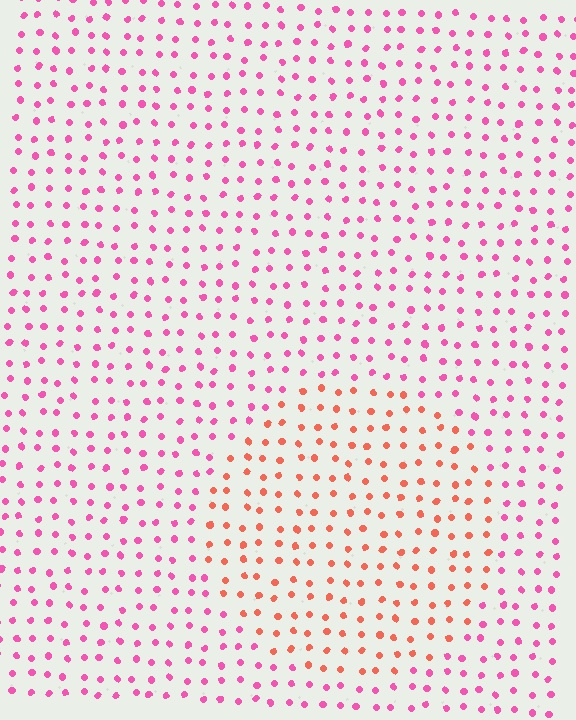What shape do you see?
I see a circle.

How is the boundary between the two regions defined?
The boundary is defined purely by a slight shift in hue (about 42 degrees). Spacing, size, and orientation are identical on both sides.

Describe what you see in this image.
The image is filled with small pink elements in a uniform arrangement. A circle-shaped region is visible where the elements are tinted to a slightly different hue, forming a subtle color boundary.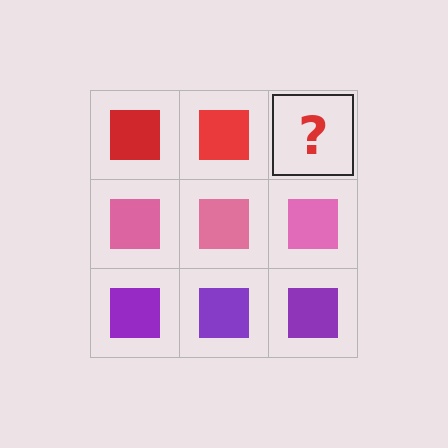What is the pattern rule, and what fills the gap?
The rule is that each row has a consistent color. The gap should be filled with a red square.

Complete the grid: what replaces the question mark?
The question mark should be replaced with a red square.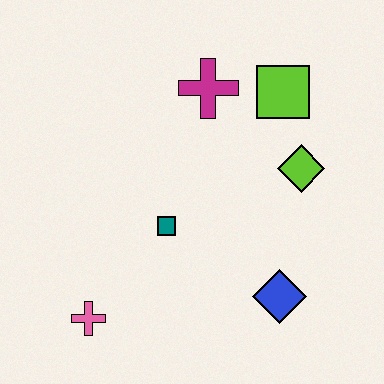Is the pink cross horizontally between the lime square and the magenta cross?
No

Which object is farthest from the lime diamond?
The pink cross is farthest from the lime diamond.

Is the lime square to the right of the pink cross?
Yes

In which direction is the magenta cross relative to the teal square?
The magenta cross is above the teal square.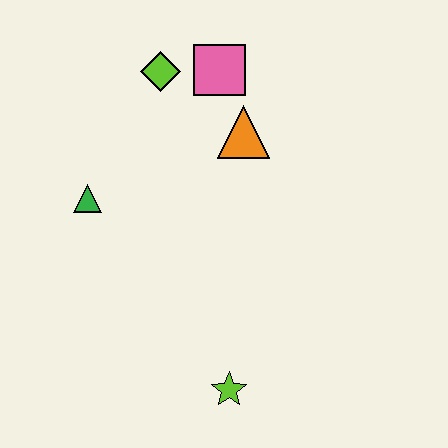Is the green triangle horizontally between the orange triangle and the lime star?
No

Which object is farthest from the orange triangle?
The lime star is farthest from the orange triangle.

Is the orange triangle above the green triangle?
Yes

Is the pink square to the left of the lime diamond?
No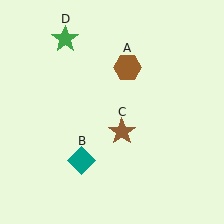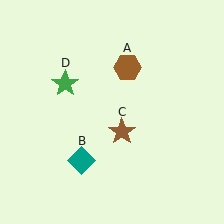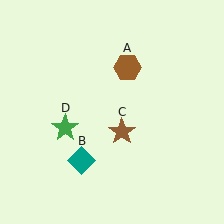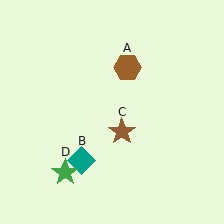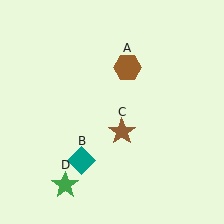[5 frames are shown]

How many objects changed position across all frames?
1 object changed position: green star (object D).